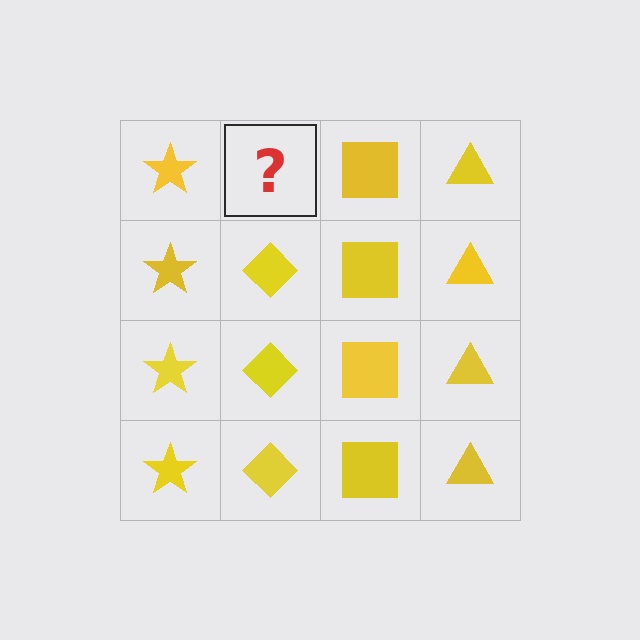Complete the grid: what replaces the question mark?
The question mark should be replaced with a yellow diamond.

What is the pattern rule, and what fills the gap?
The rule is that each column has a consistent shape. The gap should be filled with a yellow diamond.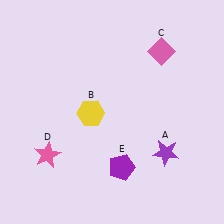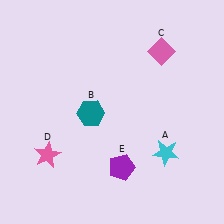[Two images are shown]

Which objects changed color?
A changed from purple to cyan. B changed from yellow to teal.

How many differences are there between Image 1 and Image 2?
There are 2 differences between the two images.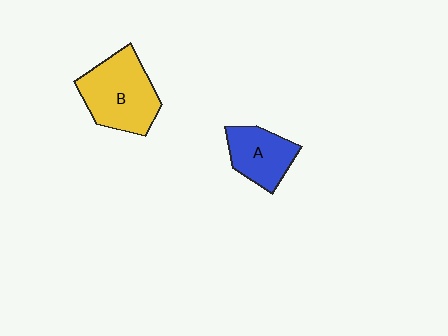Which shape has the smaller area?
Shape A (blue).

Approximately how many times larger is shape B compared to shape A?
Approximately 1.5 times.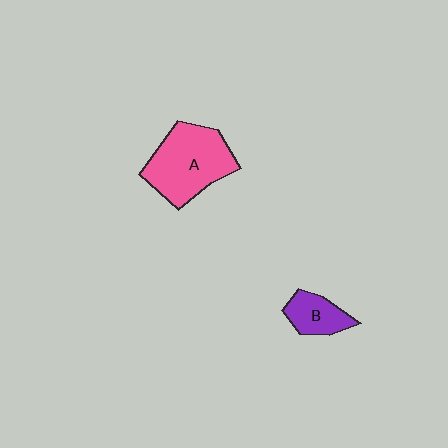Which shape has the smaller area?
Shape B (purple).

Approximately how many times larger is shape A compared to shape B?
Approximately 2.4 times.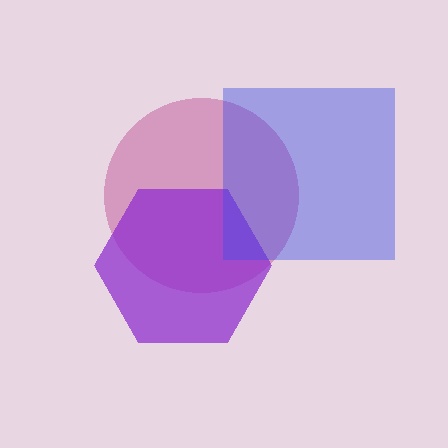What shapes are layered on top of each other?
The layered shapes are: a magenta circle, a purple hexagon, a blue square.